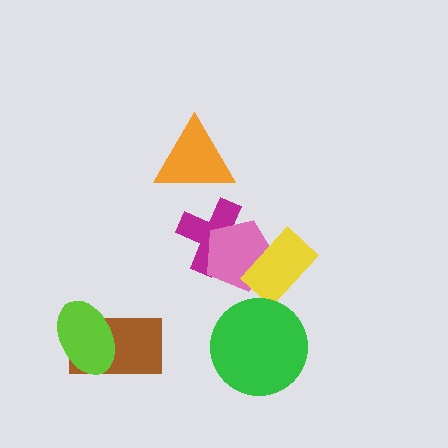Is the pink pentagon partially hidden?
Yes, it is partially covered by another shape.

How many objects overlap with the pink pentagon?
2 objects overlap with the pink pentagon.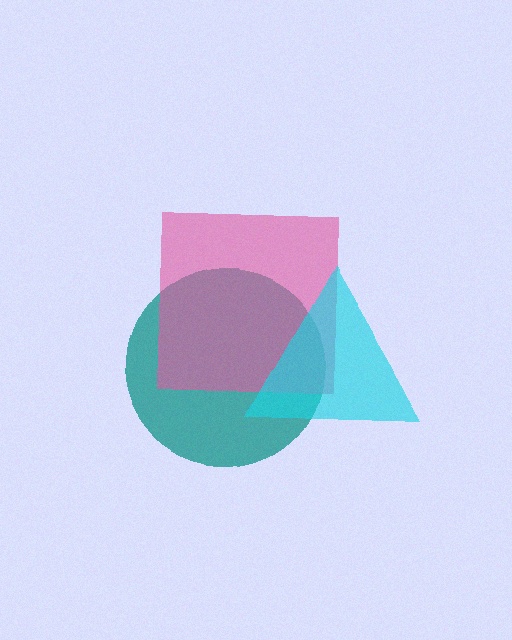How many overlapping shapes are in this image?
There are 3 overlapping shapes in the image.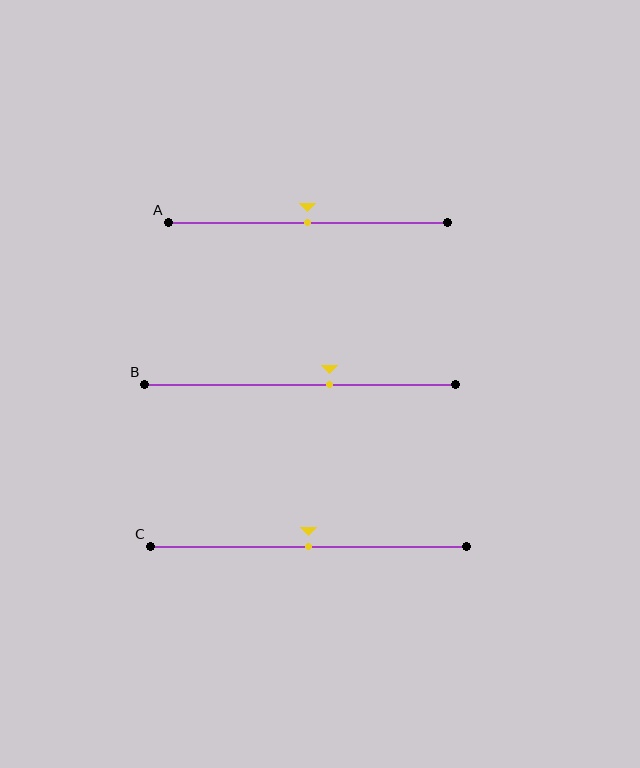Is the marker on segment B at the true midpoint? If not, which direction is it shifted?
No, the marker on segment B is shifted to the right by about 10% of the segment length.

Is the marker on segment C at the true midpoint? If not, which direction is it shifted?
Yes, the marker on segment C is at the true midpoint.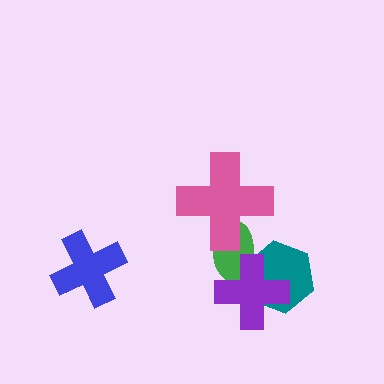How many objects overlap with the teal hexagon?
2 objects overlap with the teal hexagon.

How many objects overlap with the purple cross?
2 objects overlap with the purple cross.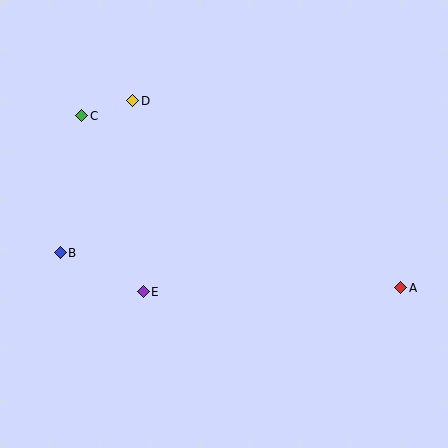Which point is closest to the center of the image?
Point E at (143, 292) is closest to the center.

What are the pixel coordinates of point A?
Point A is at (401, 288).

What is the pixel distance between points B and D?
The distance between B and D is 168 pixels.